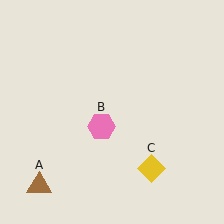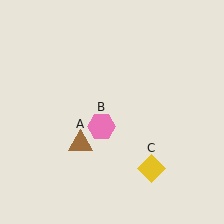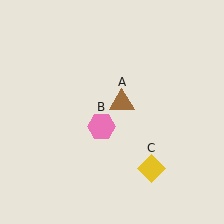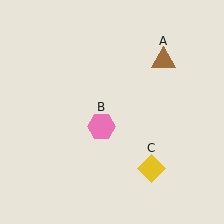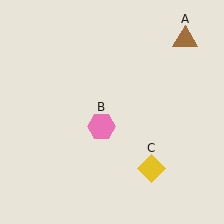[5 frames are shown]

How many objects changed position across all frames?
1 object changed position: brown triangle (object A).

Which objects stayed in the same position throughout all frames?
Pink hexagon (object B) and yellow diamond (object C) remained stationary.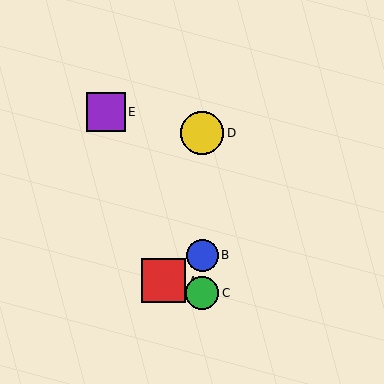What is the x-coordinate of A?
Object A is at x≈164.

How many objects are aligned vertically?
3 objects (B, C, D) are aligned vertically.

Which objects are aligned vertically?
Objects B, C, D are aligned vertically.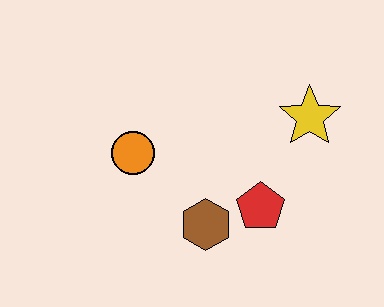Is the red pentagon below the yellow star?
Yes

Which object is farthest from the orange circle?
The yellow star is farthest from the orange circle.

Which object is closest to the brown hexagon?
The red pentagon is closest to the brown hexagon.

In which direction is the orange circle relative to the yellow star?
The orange circle is to the left of the yellow star.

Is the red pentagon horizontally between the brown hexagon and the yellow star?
Yes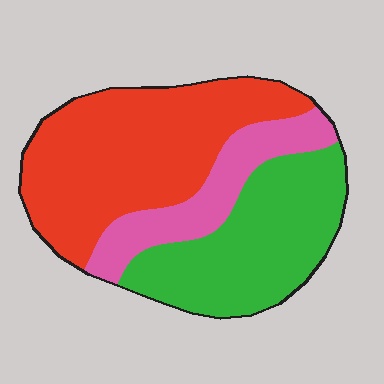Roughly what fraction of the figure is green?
Green takes up about one third (1/3) of the figure.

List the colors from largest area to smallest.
From largest to smallest: red, green, pink.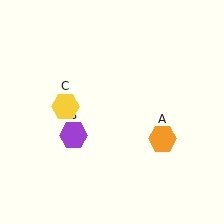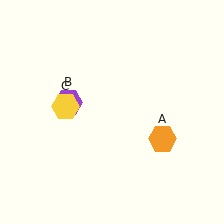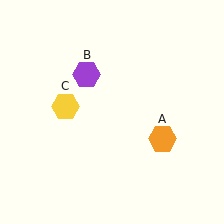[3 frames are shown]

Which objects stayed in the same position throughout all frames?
Orange hexagon (object A) and yellow hexagon (object C) remained stationary.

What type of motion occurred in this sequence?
The purple hexagon (object B) rotated clockwise around the center of the scene.